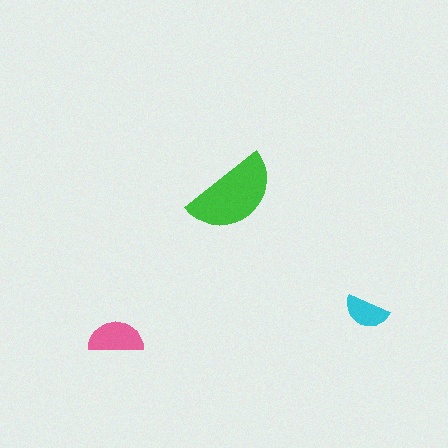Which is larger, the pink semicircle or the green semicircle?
The green one.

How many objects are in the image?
There are 3 objects in the image.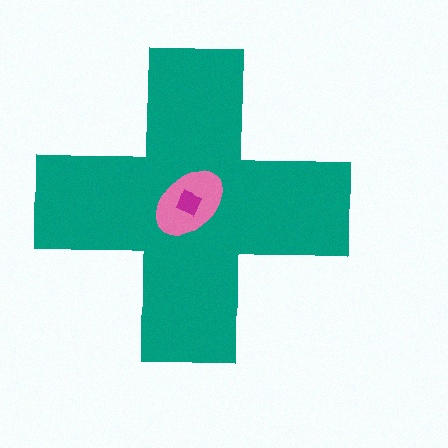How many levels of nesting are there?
3.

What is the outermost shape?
The teal cross.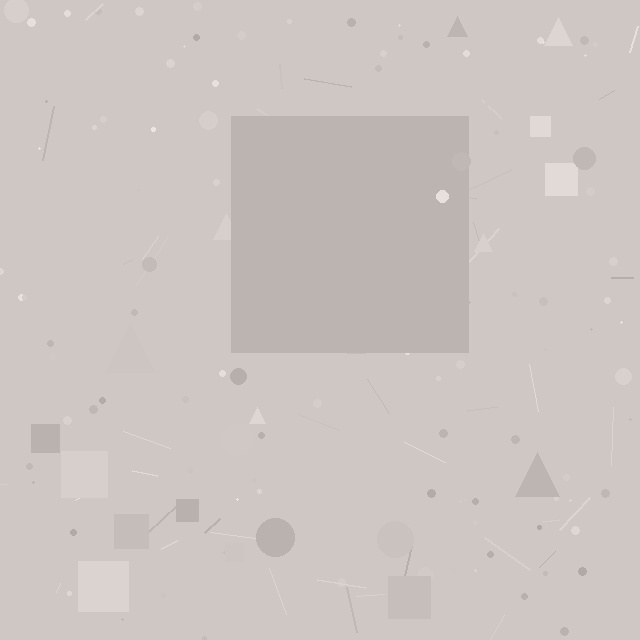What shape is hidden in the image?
A square is hidden in the image.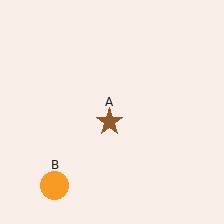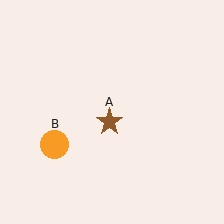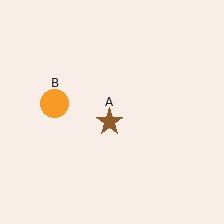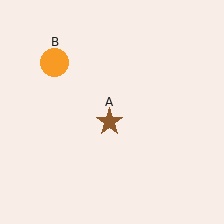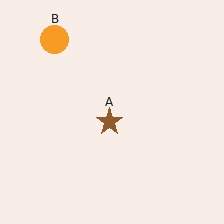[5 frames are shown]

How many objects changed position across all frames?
1 object changed position: orange circle (object B).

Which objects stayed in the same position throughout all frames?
Brown star (object A) remained stationary.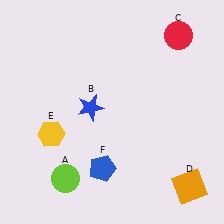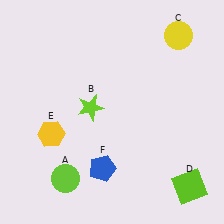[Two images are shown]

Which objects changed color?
B changed from blue to lime. C changed from red to yellow. D changed from orange to lime.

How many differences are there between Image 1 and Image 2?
There are 3 differences between the two images.